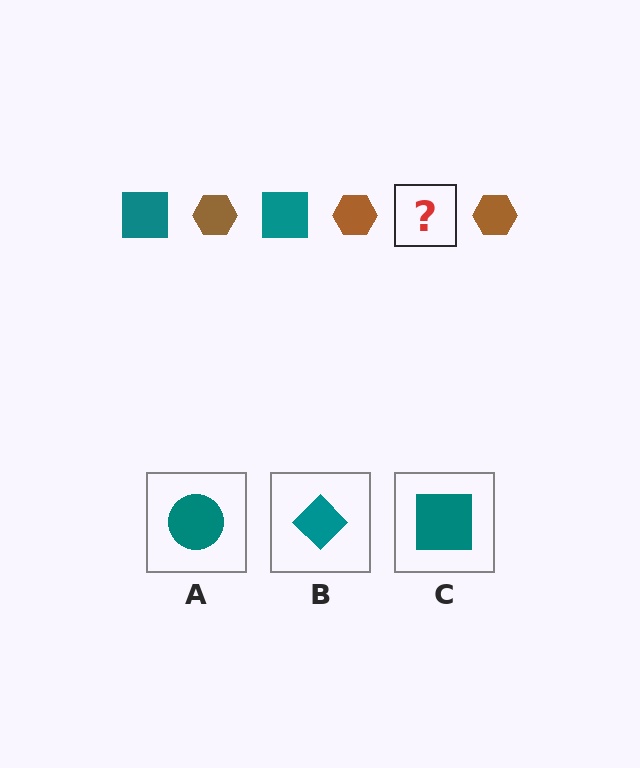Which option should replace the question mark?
Option C.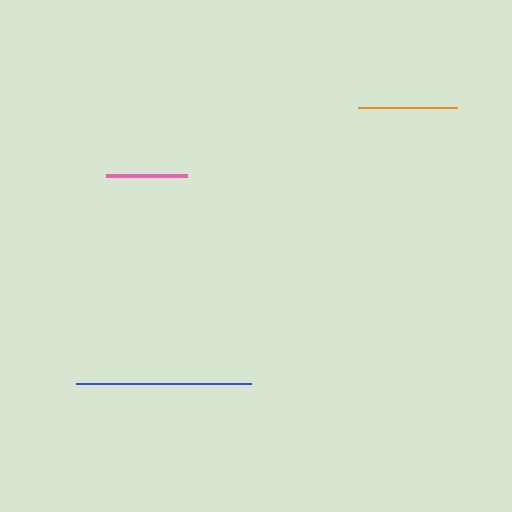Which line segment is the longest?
The blue line is the longest at approximately 174 pixels.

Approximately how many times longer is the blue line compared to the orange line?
The blue line is approximately 1.8 times the length of the orange line.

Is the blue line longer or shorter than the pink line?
The blue line is longer than the pink line.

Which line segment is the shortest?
The pink line is the shortest at approximately 80 pixels.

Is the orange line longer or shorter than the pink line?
The orange line is longer than the pink line.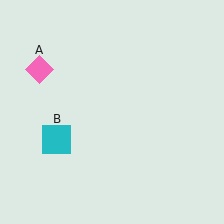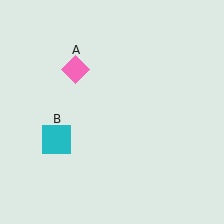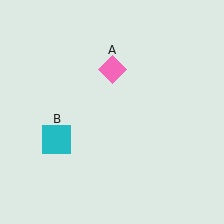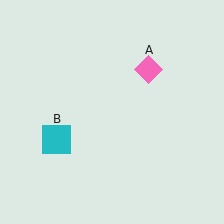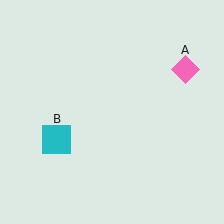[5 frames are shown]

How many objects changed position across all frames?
1 object changed position: pink diamond (object A).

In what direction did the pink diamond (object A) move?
The pink diamond (object A) moved right.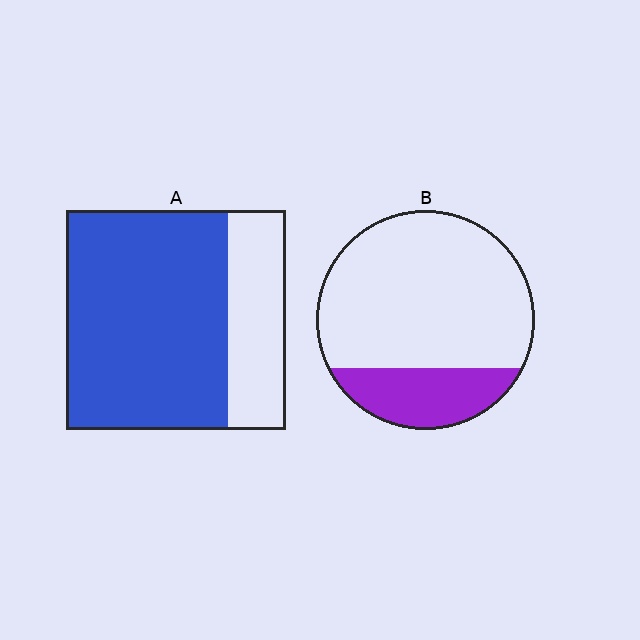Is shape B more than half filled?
No.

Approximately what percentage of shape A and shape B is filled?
A is approximately 75% and B is approximately 25%.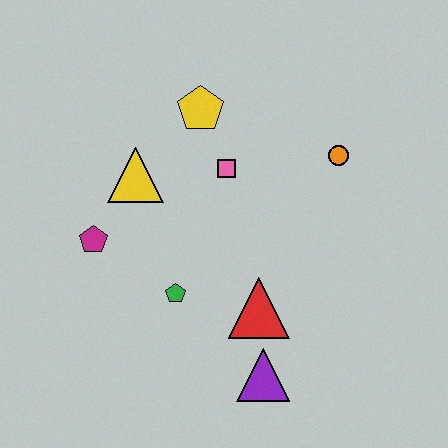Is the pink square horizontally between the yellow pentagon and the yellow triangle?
No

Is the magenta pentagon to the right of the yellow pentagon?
No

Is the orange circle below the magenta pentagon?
No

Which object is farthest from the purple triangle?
The yellow pentagon is farthest from the purple triangle.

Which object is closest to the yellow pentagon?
The pink square is closest to the yellow pentagon.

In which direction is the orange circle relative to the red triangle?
The orange circle is above the red triangle.